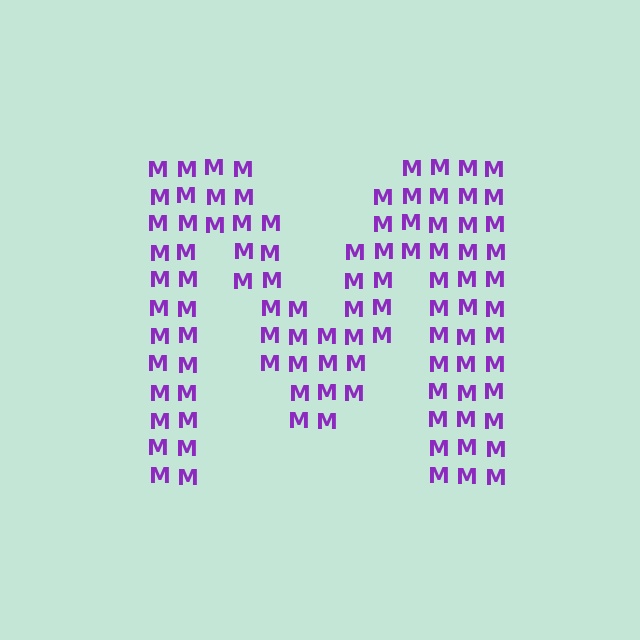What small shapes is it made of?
It is made of small letter M's.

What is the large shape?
The large shape is the letter M.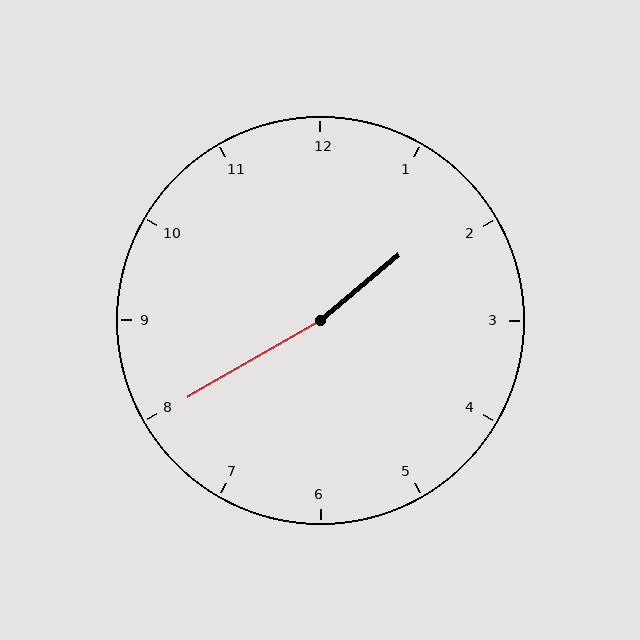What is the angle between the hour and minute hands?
Approximately 170 degrees.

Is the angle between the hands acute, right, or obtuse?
It is obtuse.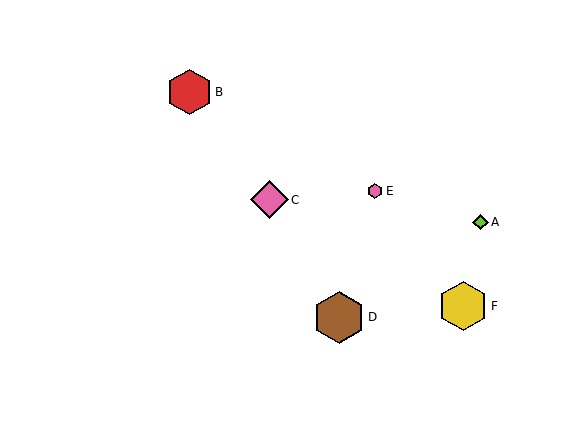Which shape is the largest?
The brown hexagon (labeled D) is the largest.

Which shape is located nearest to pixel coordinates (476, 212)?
The lime diamond (labeled A) at (481, 222) is nearest to that location.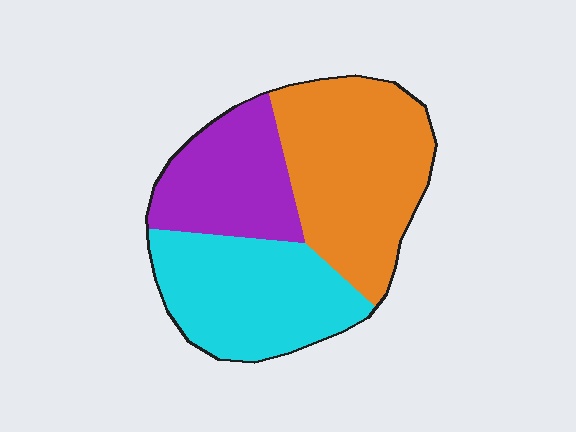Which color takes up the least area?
Purple, at roughly 25%.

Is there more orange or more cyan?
Orange.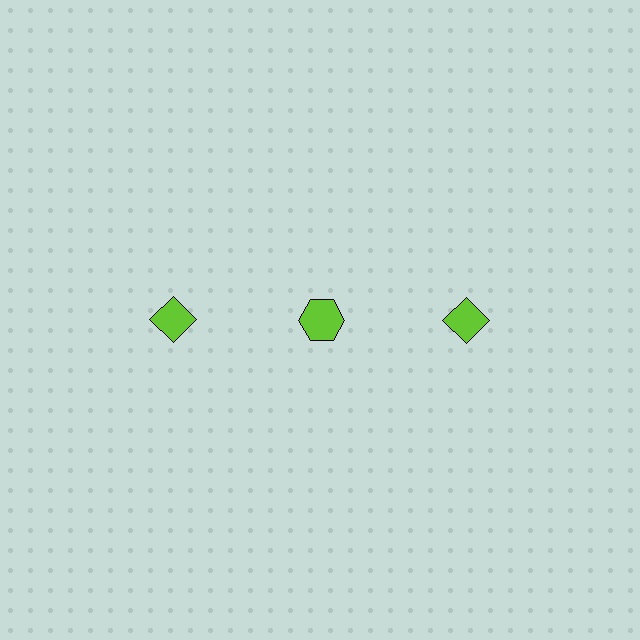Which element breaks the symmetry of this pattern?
The lime hexagon in the top row, second from left column breaks the symmetry. All other shapes are lime diamonds.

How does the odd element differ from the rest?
It has a different shape: hexagon instead of diamond.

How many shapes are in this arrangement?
There are 3 shapes arranged in a grid pattern.